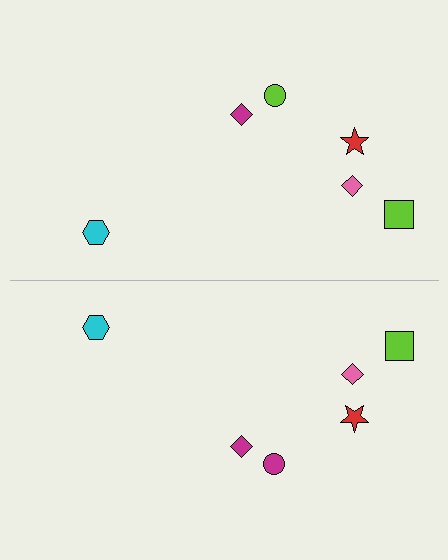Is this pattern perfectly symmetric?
No, the pattern is not perfectly symmetric. The magenta circle on the bottom side breaks the symmetry — its mirror counterpart is lime.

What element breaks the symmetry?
The magenta circle on the bottom side breaks the symmetry — its mirror counterpart is lime.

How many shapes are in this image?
There are 12 shapes in this image.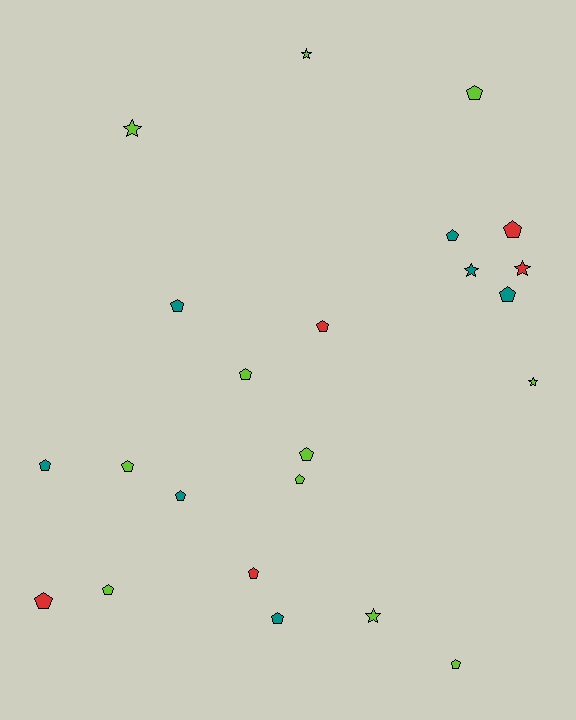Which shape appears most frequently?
Pentagon, with 17 objects.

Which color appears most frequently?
Lime, with 11 objects.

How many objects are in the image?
There are 23 objects.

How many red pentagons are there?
There are 4 red pentagons.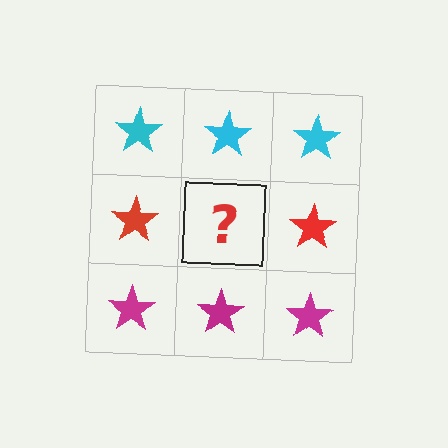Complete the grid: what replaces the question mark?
The question mark should be replaced with a red star.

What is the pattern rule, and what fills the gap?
The rule is that each row has a consistent color. The gap should be filled with a red star.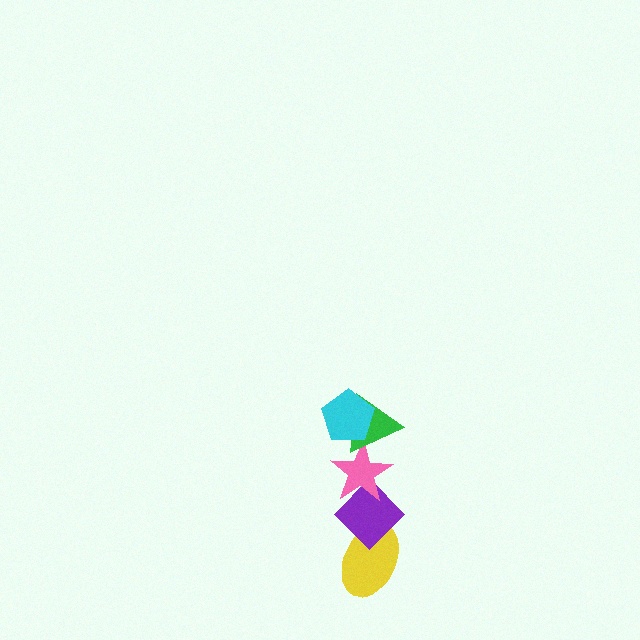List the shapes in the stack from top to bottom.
From top to bottom: the cyan pentagon, the green triangle, the pink star, the purple diamond, the yellow ellipse.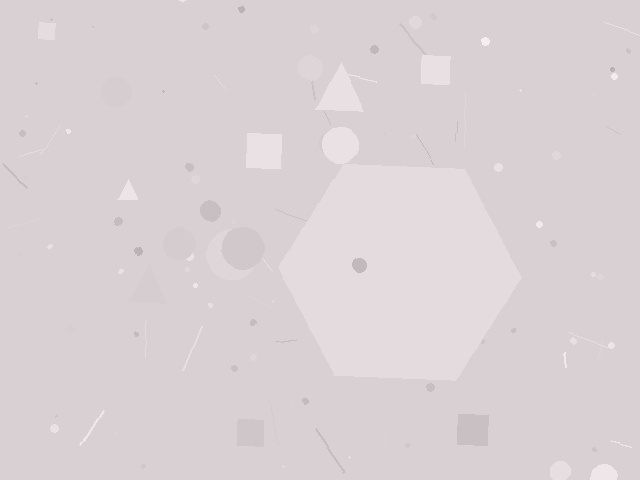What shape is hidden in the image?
A hexagon is hidden in the image.